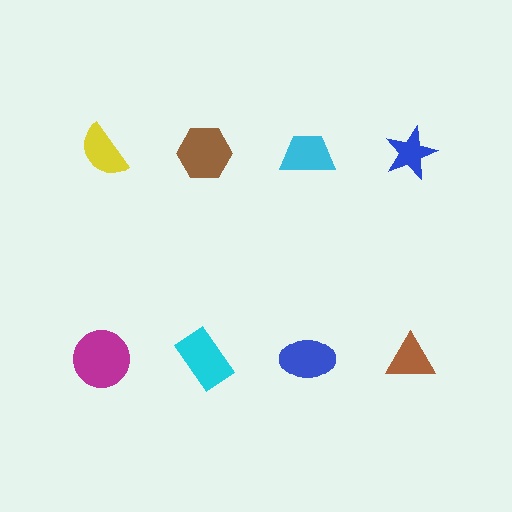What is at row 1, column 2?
A brown hexagon.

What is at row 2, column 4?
A brown triangle.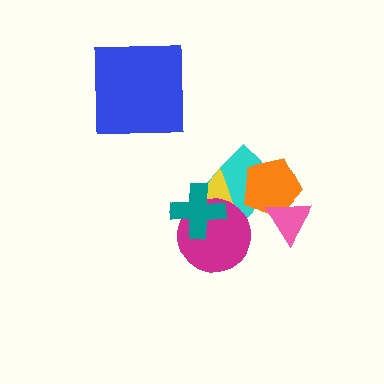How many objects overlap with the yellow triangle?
3 objects overlap with the yellow triangle.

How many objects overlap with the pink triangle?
1 object overlaps with the pink triangle.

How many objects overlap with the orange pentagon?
2 objects overlap with the orange pentagon.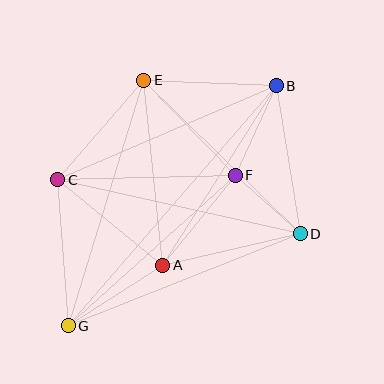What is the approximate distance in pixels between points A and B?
The distance between A and B is approximately 213 pixels.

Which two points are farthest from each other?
Points B and G are farthest from each other.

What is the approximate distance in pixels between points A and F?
The distance between A and F is approximately 116 pixels.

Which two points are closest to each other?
Points D and F are closest to each other.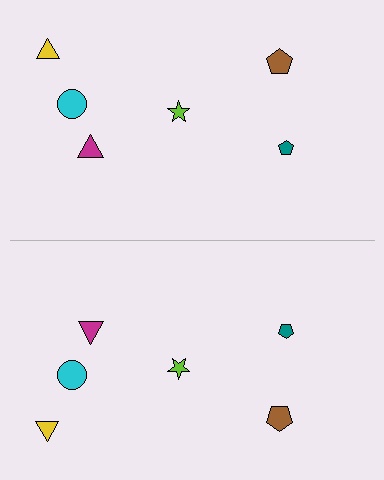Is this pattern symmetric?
Yes, this pattern has bilateral (reflection) symmetry.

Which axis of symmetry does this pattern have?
The pattern has a horizontal axis of symmetry running through the center of the image.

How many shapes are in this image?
There are 12 shapes in this image.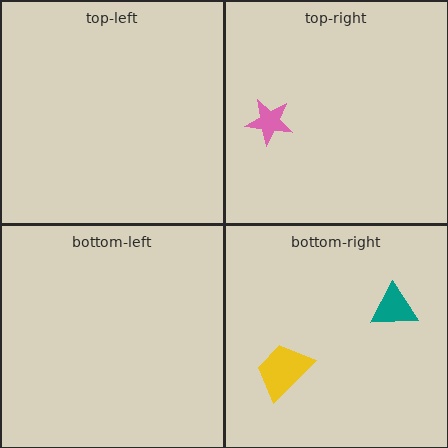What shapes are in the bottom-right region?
The teal triangle, the yellow trapezoid.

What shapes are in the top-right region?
The pink star.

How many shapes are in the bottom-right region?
2.